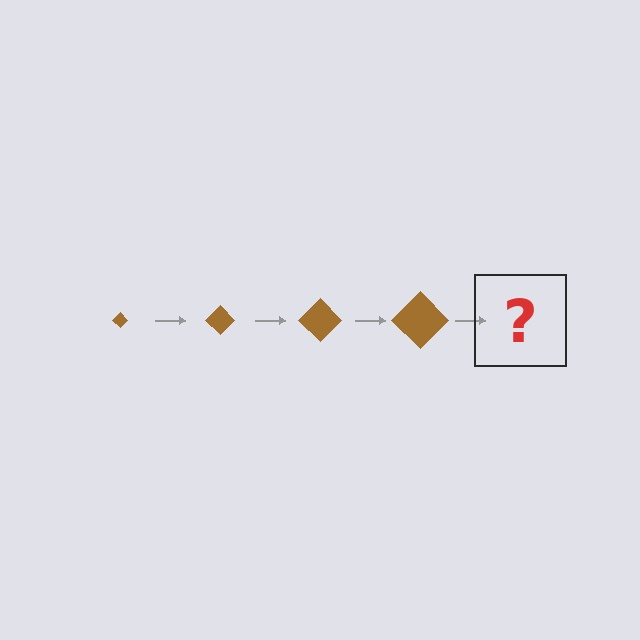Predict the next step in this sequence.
The next step is a brown diamond, larger than the previous one.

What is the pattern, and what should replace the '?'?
The pattern is that the diamond gets progressively larger each step. The '?' should be a brown diamond, larger than the previous one.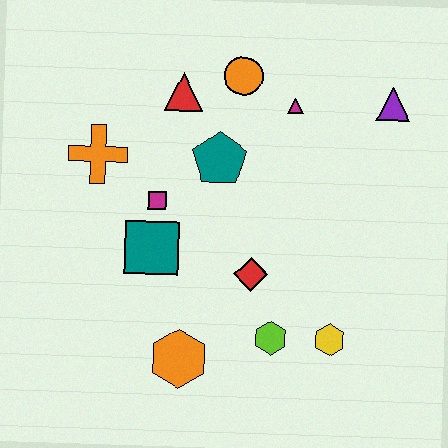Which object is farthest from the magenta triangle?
The orange hexagon is farthest from the magenta triangle.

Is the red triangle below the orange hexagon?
No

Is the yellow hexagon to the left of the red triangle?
No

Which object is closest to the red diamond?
The lime hexagon is closest to the red diamond.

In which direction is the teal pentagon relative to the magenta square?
The teal pentagon is to the right of the magenta square.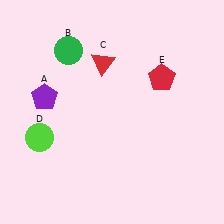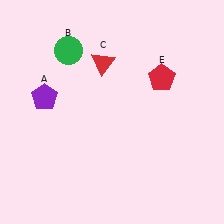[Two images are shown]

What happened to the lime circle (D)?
The lime circle (D) was removed in Image 2. It was in the bottom-left area of Image 1.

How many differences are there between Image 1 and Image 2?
There is 1 difference between the two images.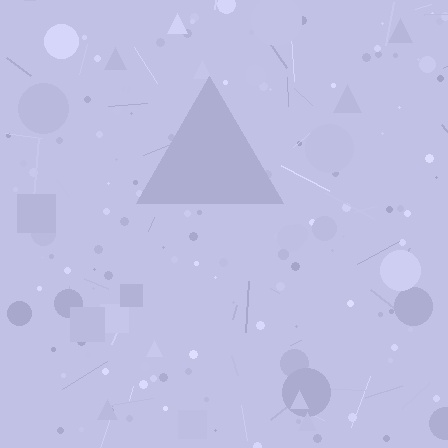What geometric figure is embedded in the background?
A triangle is embedded in the background.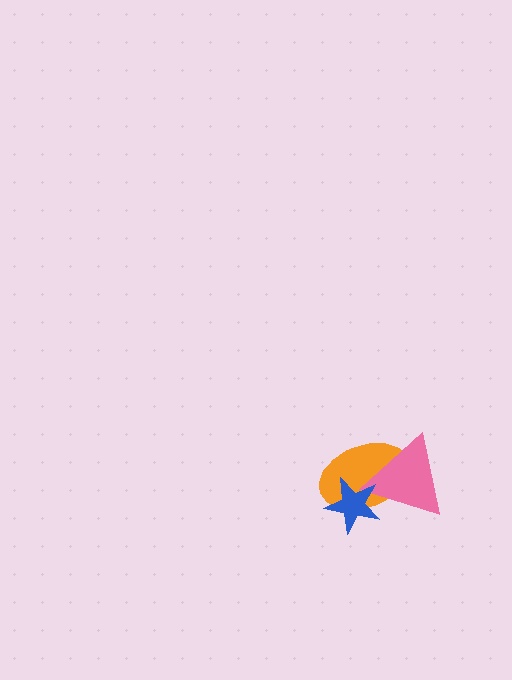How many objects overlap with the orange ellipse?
2 objects overlap with the orange ellipse.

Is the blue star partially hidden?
No, no other shape covers it.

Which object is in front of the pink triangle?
The blue star is in front of the pink triangle.